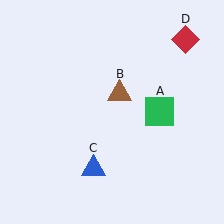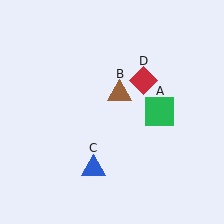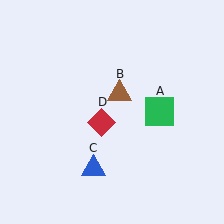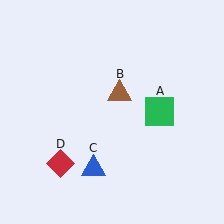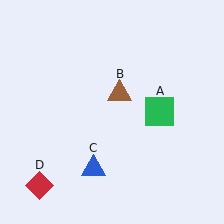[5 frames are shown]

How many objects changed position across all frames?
1 object changed position: red diamond (object D).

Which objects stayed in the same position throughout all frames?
Green square (object A) and brown triangle (object B) and blue triangle (object C) remained stationary.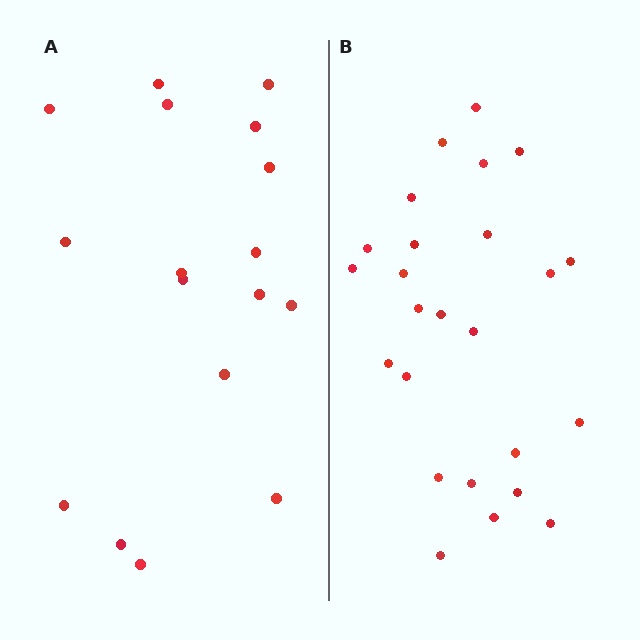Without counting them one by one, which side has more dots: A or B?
Region B (the right region) has more dots.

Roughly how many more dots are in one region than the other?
Region B has roughly 8 or so more dots than region A.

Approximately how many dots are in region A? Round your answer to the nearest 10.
About 20 dots. (The exact count is 17, which rounds to 20.)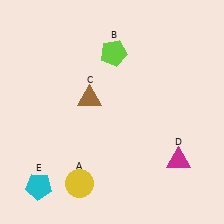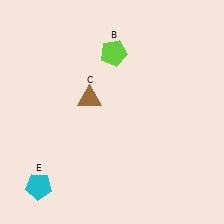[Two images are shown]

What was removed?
The magenta triangle (D), the yellow circle (A) were removed in Image 2.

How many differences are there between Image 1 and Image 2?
There are 2 differences between the two images.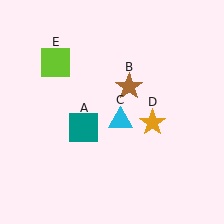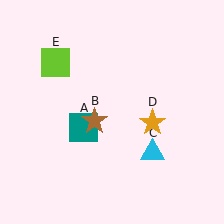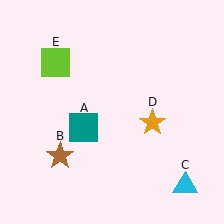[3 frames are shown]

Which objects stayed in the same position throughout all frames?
Teal square (object A) and orange star (object D) and lime square (object E) remained stationary.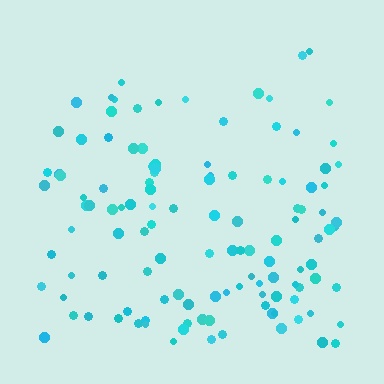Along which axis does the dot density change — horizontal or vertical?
Vertical.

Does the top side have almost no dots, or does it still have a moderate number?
Still a moderate number, just noticeably fewer than the bottom.